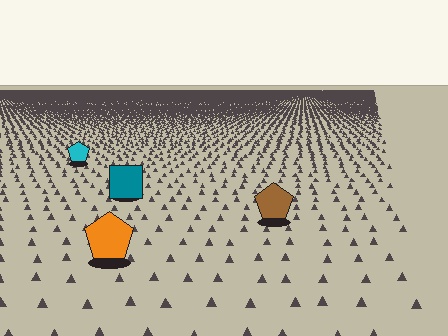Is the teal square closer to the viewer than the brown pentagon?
No. The brown pentagon is closer — you can tell from the texture gradient: the ground texture is coarser near it.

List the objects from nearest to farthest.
From nearest to farthest: the orange pentagon, the brown pentagon, the teal square, the cyan pentagon.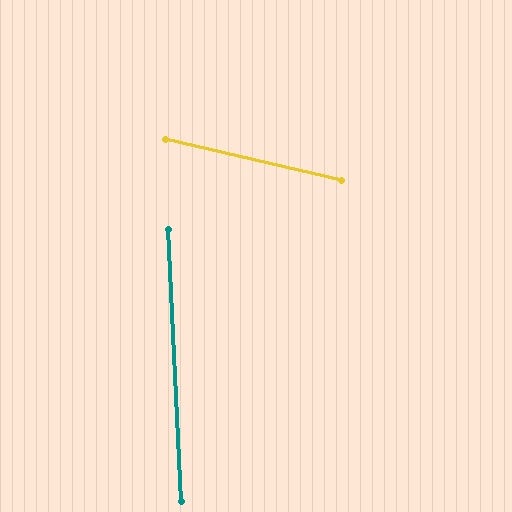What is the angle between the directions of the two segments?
Approximately 74 degrees.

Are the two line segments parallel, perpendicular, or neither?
Neither parallel nor perpendicular — they differ by about 74°.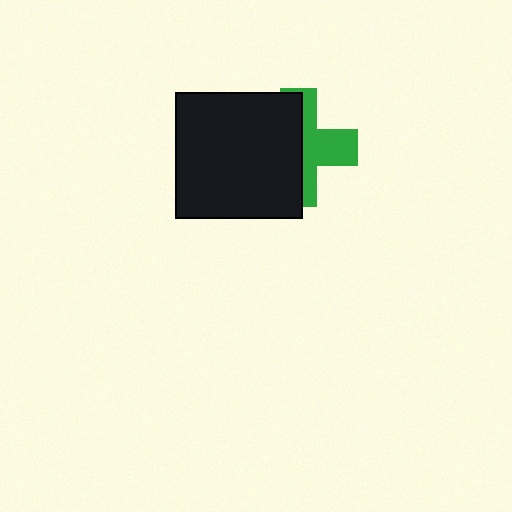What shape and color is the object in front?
The object in front is a black rectangle.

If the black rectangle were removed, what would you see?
You would see the complete green cross.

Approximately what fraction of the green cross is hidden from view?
Roughly 57% of the green cross is hidden behind the black rectangle.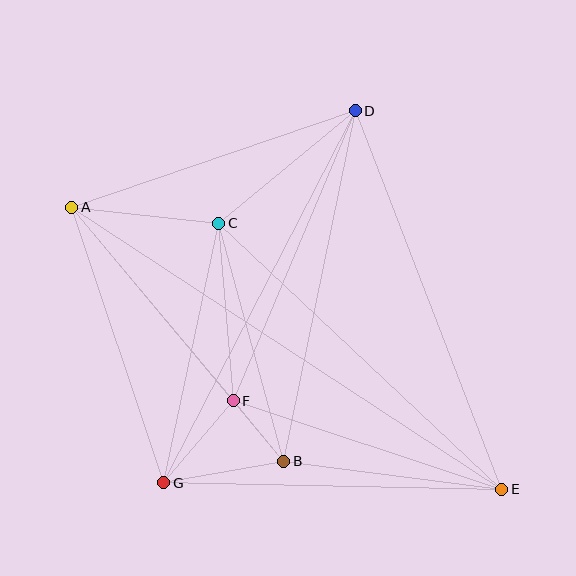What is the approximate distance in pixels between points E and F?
The distance between E and F is approximately 283 pixels.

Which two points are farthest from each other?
Points A and E are farthest from each other.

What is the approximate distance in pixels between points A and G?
The distance between A and G is approximately 291 pixels.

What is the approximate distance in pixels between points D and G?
The distance between D and G is approximately 418 pixels.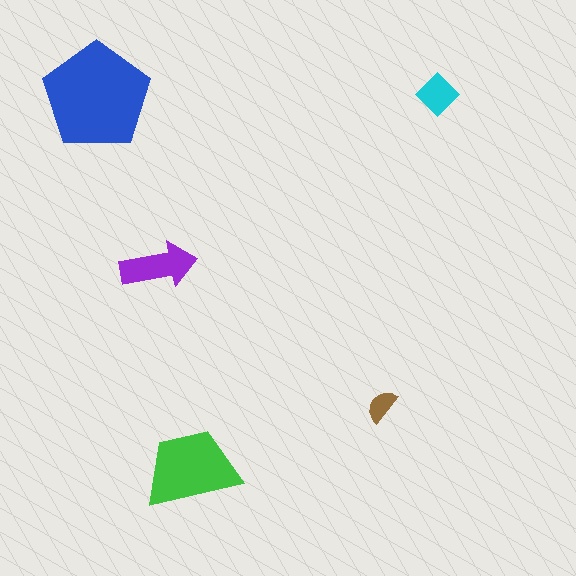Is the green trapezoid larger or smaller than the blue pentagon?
Smaller.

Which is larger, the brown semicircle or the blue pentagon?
The blue pentagon.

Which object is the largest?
The blue pentagon.